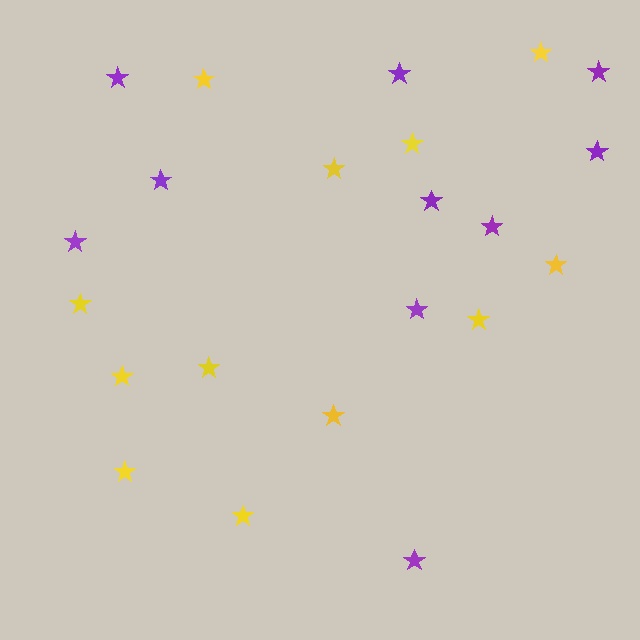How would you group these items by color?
There are 2 groups: one group of purple stars (10) and one group of yellow stars (12).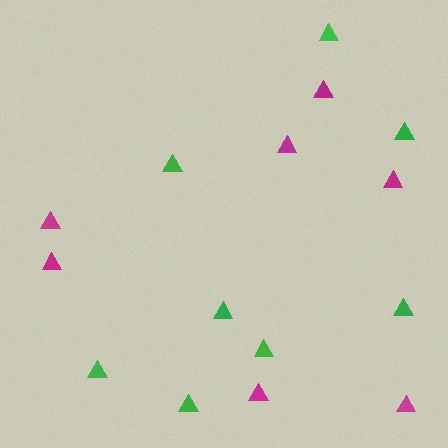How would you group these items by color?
There are 2 groups: one group of magenta triangles (7) and one group of green triangles (8).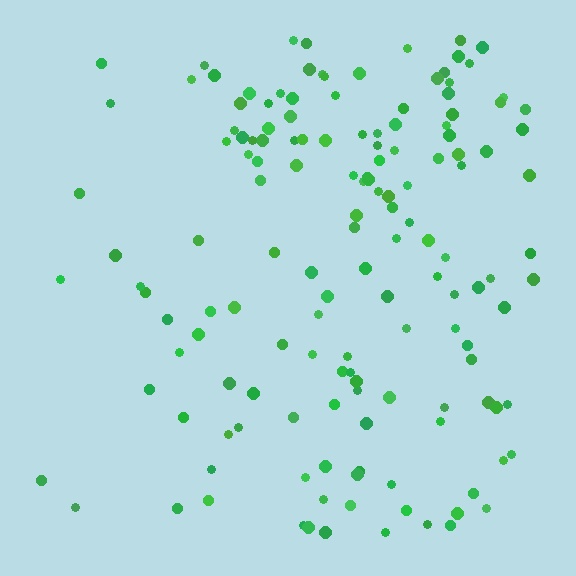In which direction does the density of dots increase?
From left to right, with the right side densest.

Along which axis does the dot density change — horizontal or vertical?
Horizontal.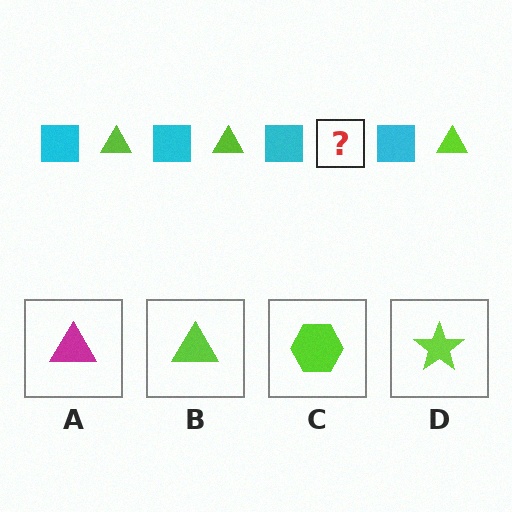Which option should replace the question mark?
Option B.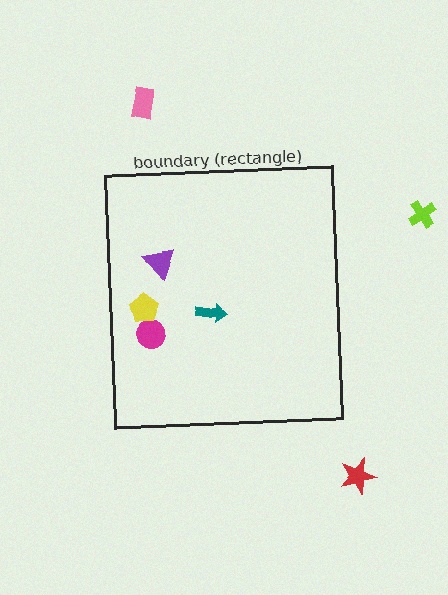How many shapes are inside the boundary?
4 inside, 3 outside.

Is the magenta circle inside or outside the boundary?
Inside.